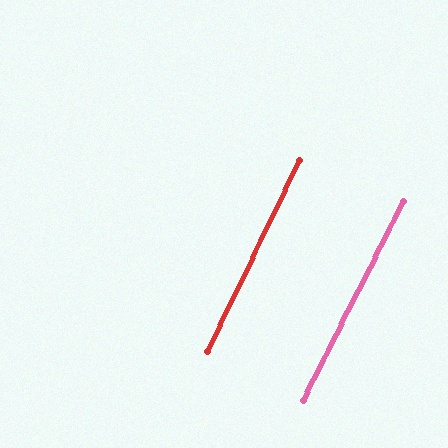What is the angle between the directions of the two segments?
Approximately 1 degree.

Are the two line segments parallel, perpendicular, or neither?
Parallel — their directions differ by only 1.0°.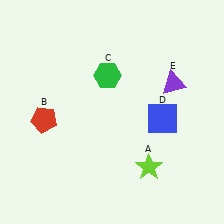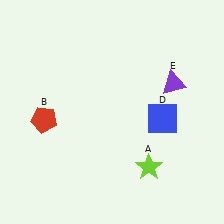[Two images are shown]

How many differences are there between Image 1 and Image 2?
There is 1 difference between the two images.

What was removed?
The green hexagon (C) was removed in Image 2.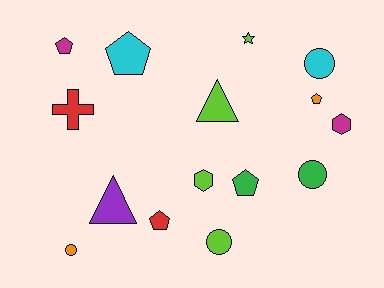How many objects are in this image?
There are 15 objects.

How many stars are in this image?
There is 1 star.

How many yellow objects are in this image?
There are no yellow objects.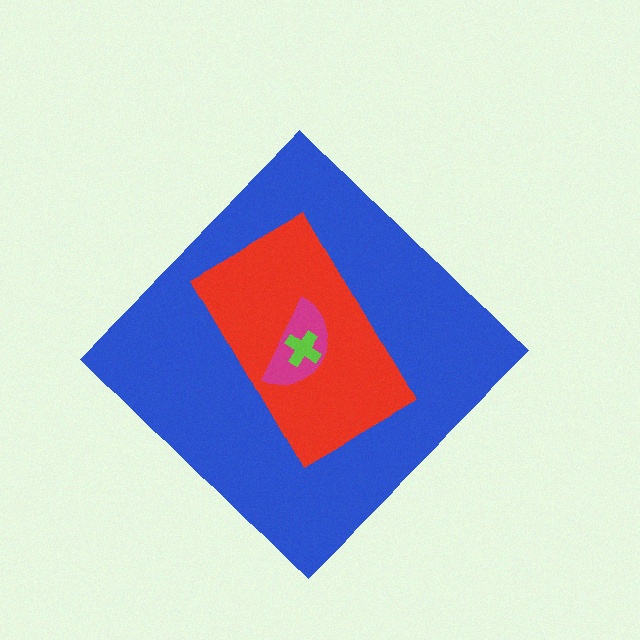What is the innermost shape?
The lime cross.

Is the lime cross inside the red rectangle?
Yes.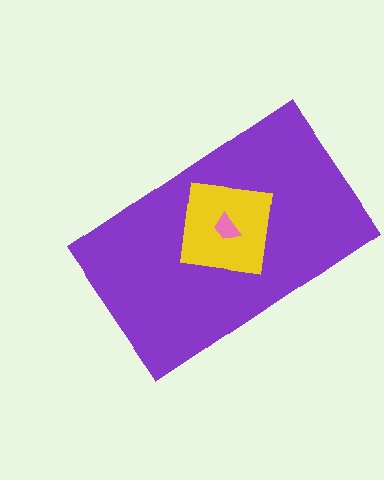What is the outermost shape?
The purple rectangle.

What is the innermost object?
The pink trapezoid.